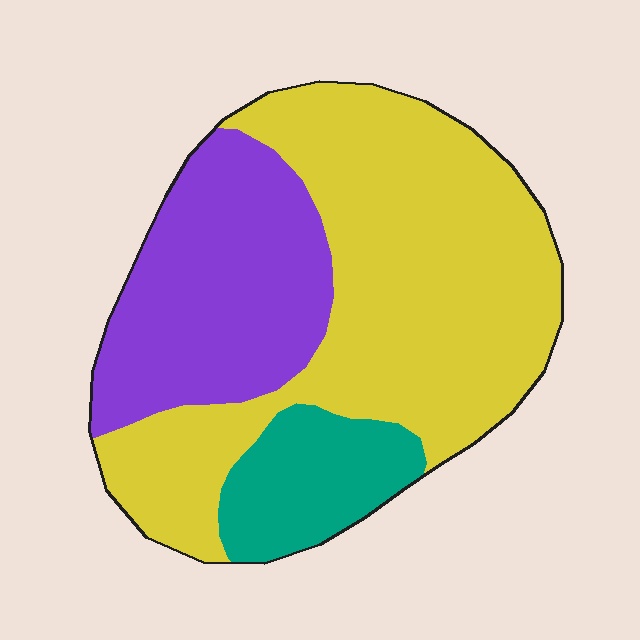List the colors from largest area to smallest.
From largest to smallest: yellow, purple, teal.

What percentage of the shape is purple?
Purple covers 30% of the shape.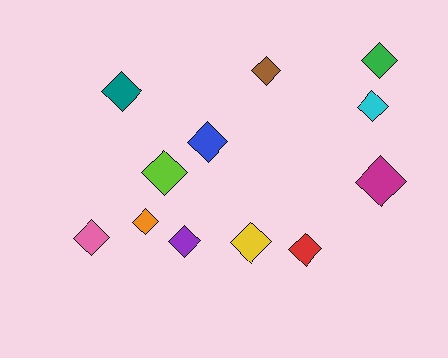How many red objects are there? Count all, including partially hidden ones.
There is 1 red object.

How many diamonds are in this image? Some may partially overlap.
There are 12 diamonds.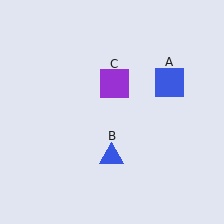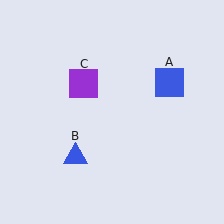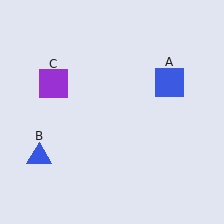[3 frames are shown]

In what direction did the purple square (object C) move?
The purple square (object C) moved left.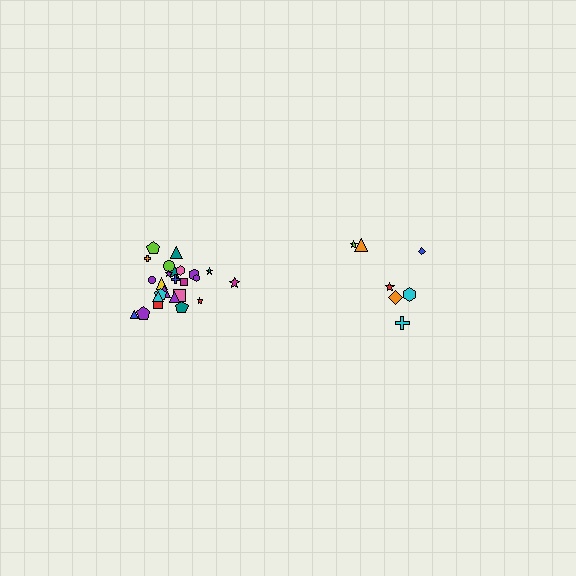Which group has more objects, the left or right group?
The left group.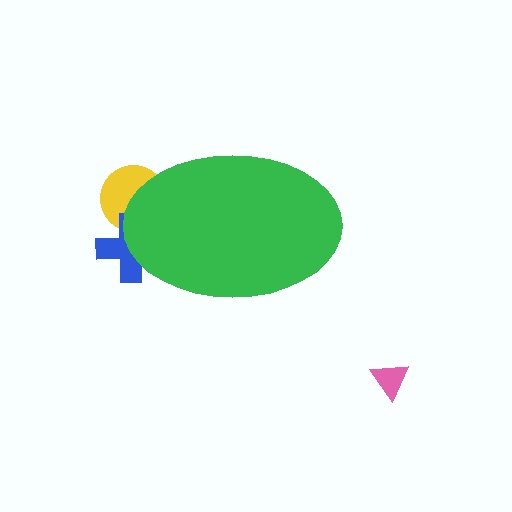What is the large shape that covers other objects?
A green ellipse.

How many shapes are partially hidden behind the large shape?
2 shapes are partially hidden.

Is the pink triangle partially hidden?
No, the pink triangle is fully visible.